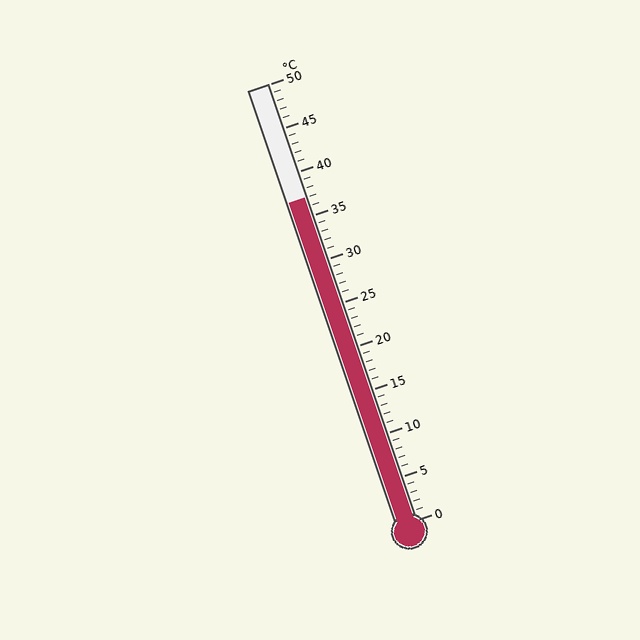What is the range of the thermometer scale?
The thermometer scale ranges from 0°C to 50°C.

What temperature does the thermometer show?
The thermometer shows approximately 37°C.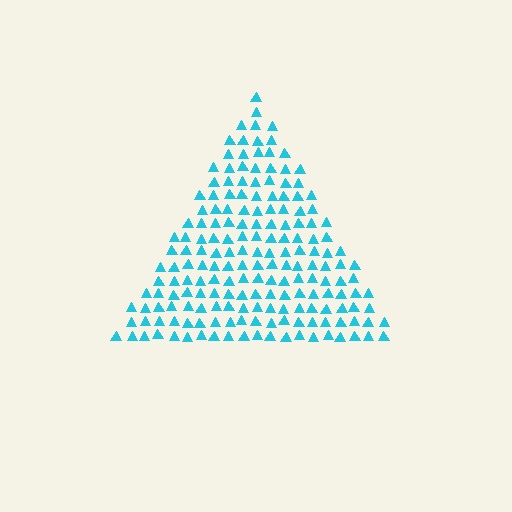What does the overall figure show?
The overall figure shows a triangle.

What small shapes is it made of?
It is made of small triangles.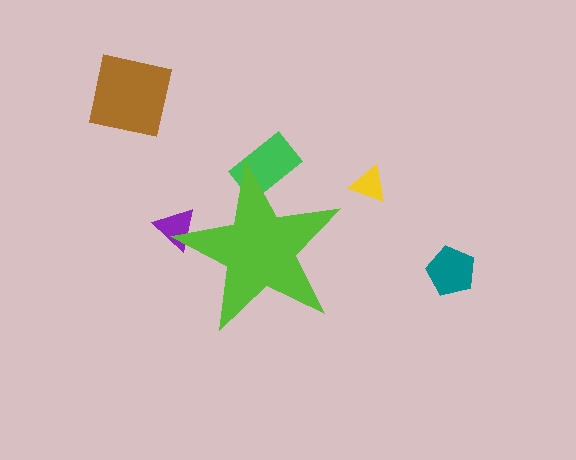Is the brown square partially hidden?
No, the brown square is fully visible.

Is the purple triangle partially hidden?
Yes, the purple triangle is partially hidden behind the lime star.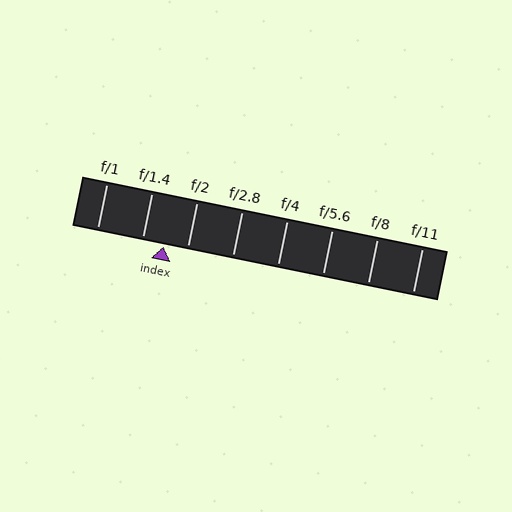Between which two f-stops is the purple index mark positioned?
The index mark is between f/1.4 and f/2.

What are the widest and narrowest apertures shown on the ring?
The widest aperture shown is f/1 and the narrowest is f/11.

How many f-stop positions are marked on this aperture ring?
There are 8 f-stop positions marked.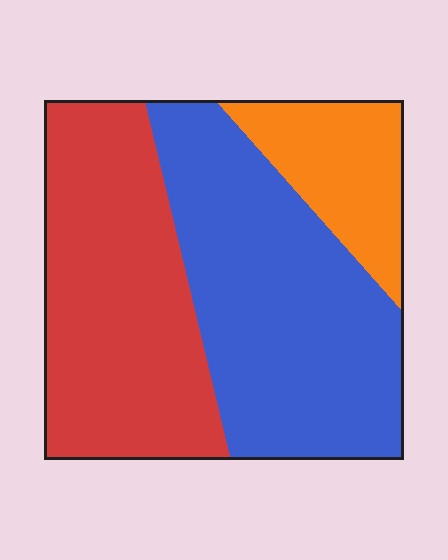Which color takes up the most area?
Blue, at roughly 45%.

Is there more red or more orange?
Red.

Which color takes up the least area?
Orange, at roughly 15%.